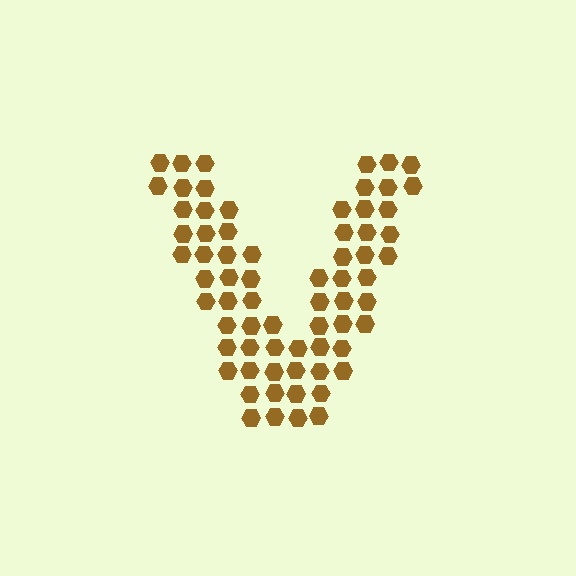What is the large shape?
The large shape is the letter V.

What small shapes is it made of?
It is made of small hexagons.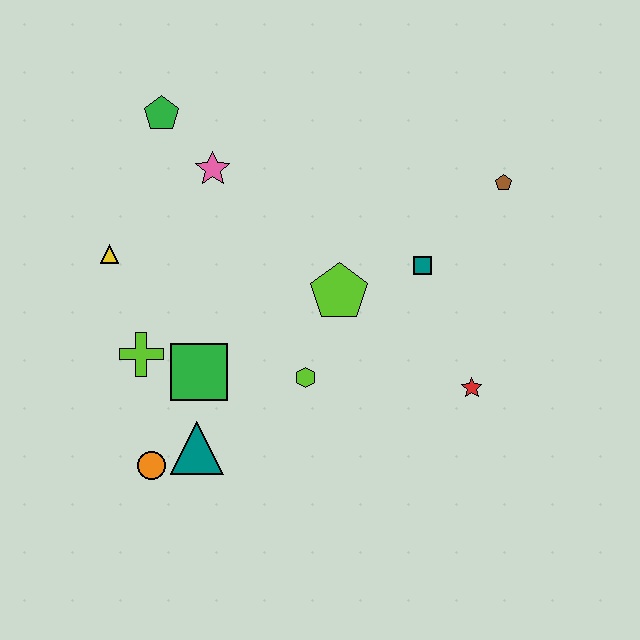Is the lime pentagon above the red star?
Yes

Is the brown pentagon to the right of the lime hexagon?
Yes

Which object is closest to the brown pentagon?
The teal square is closest to the brown pentagon.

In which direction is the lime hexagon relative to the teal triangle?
The lime hexagon is to the right of the teal triangle.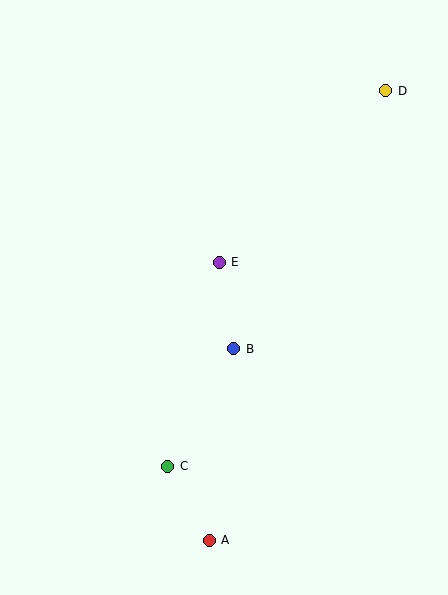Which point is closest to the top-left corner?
Point E is closest to the top-left corner.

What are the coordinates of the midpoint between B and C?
The midpoint between B and C is at (201, 408).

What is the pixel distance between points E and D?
The distance between E and D is 239 pixels.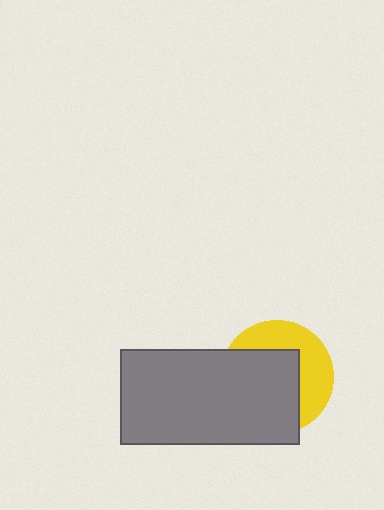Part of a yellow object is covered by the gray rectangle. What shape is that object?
It is a circle.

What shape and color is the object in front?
The object in front is a gray rectangle.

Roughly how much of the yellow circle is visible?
A small part of it is visible (roughly 42%).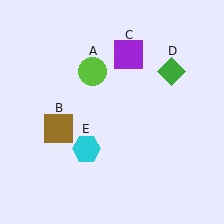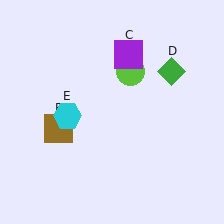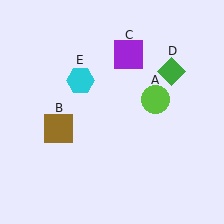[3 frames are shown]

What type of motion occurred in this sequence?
The lime circle (object A), cyan hexagon (object E) rotated clockwise around the center of the scene.